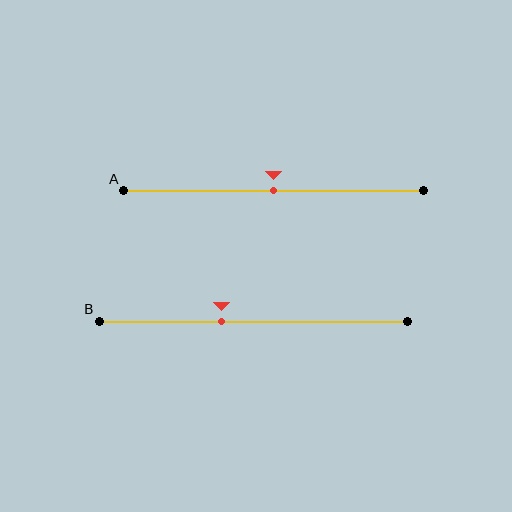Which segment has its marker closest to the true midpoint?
Segment A has its marker closest to the true midpoint.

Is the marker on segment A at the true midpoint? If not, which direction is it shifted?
Yes, the marker on segment A is at the true midpoint.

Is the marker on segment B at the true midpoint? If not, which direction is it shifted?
No, the marker on segment B is shifted to the left by about 10% of the segment length.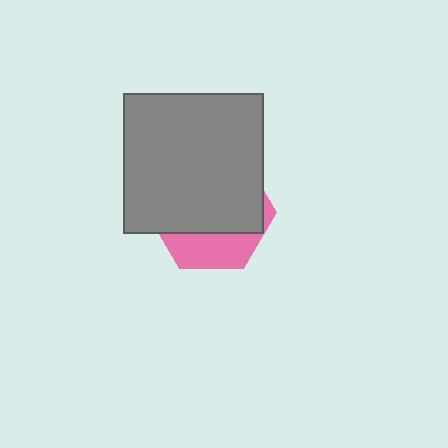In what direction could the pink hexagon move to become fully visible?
The pink hexagon could move down. That would shift it out from behind the gray square entirely.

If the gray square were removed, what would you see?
You would see the complete pink hexagon.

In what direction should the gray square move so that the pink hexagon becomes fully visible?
The gray square should move up. That is the shortest direction to clear the overlap and leave the pink hexagon fully visible.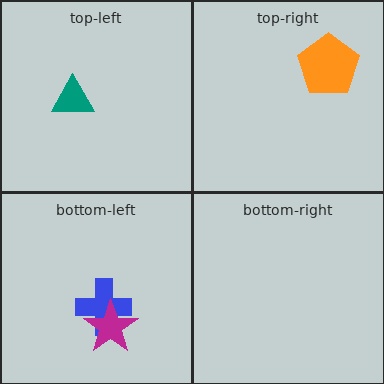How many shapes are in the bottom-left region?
2.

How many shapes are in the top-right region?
1.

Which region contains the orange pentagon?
The top-right region.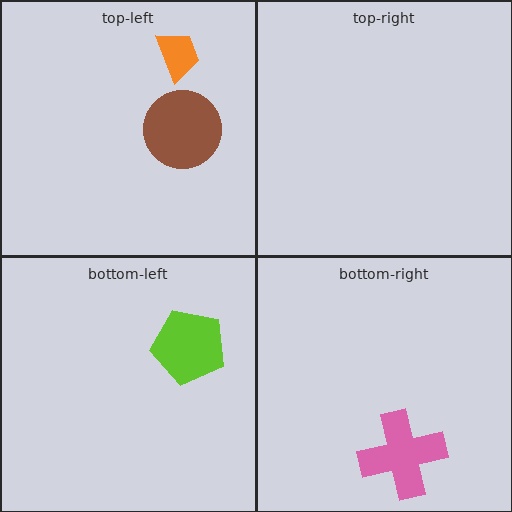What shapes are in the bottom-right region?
The pink cross.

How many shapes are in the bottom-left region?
1.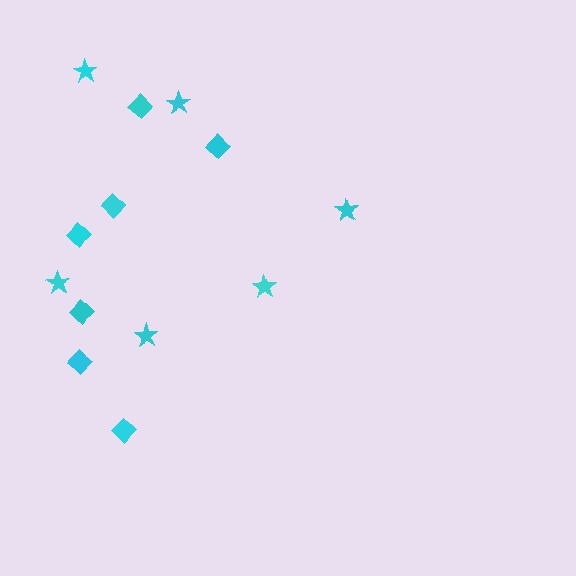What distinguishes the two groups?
There are 2 groups: one group of stars (6) and one group of diamonds (7).